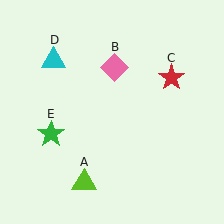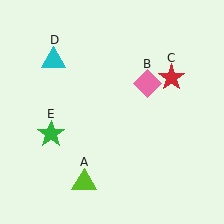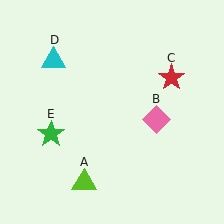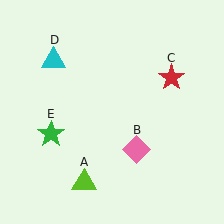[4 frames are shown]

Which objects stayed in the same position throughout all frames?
Lime triangle (object A) and red star (object C) and cyan triangle (object D) and green star (object E) remained stationary.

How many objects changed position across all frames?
1 object changed position: pink diamond (object B).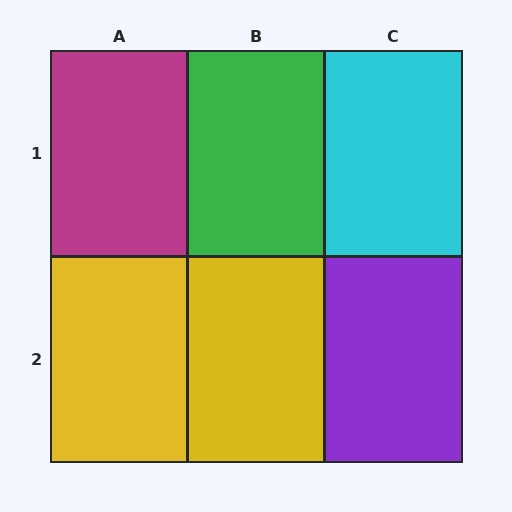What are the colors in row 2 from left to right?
Yellow, yellow, purple.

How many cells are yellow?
2 cells are yellow.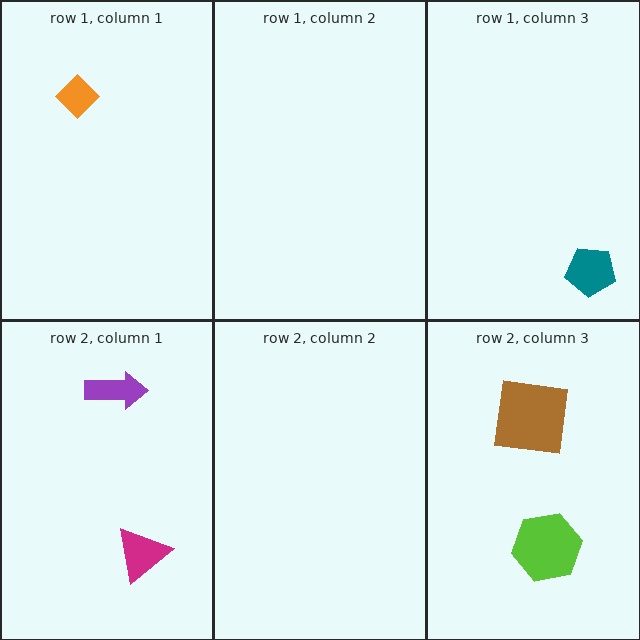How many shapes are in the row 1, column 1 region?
1.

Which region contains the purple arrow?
The row 2, column 1 region.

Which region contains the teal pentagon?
The row 1, column 3 region.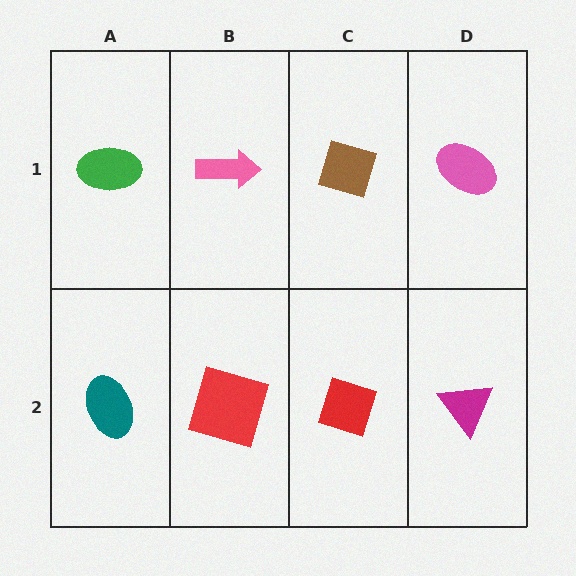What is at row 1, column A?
A green ellipse.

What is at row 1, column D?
A pink ellipse.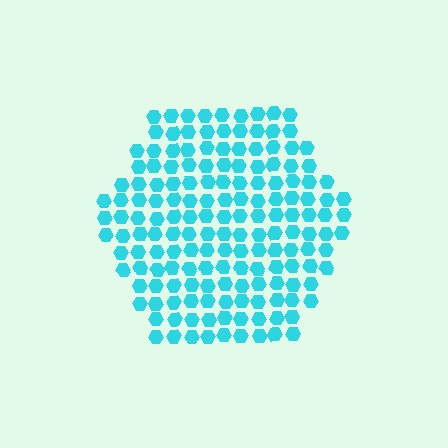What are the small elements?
The small elements are hexagons.